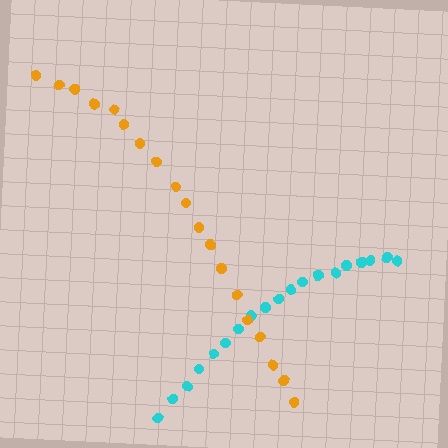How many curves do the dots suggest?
There are 2 distinct paths.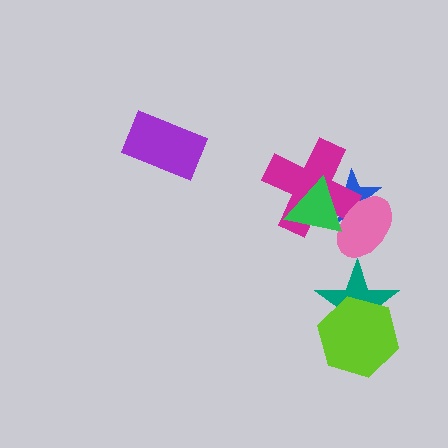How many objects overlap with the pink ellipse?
3 objects overlap with the pink ellipse.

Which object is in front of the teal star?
The lime hexagon is in front of the teal star.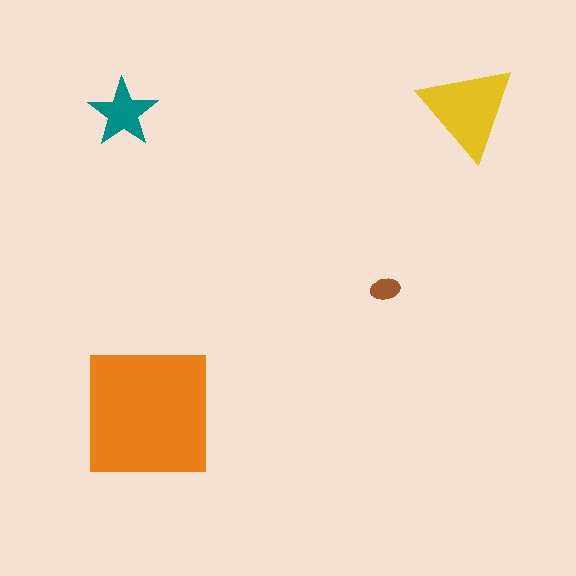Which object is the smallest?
The brown ellipse.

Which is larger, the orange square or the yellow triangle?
The orange square.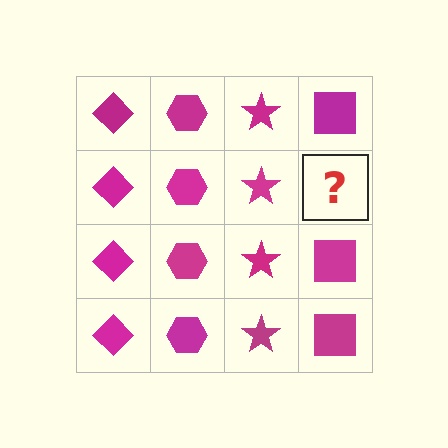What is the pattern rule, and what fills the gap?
The rule is that each column has a consistent shape. The gap should be filled with a magenta square.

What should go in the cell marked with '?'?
The missing cell should contain a magenta square.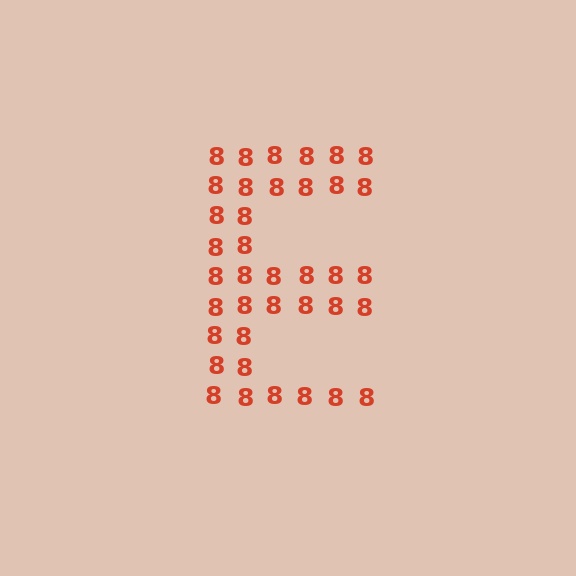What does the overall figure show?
The overall figure shows the letter E.